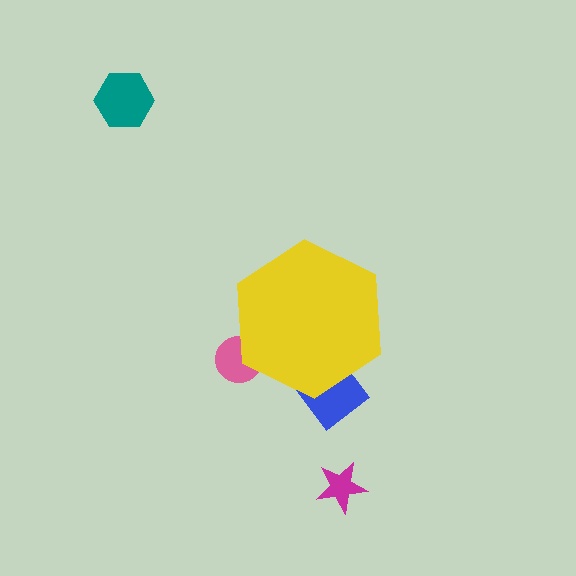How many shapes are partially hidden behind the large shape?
2 shapes are partially hidden.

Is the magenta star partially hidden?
No, the magenta star is fully visible.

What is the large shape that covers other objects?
A yellow hexagon.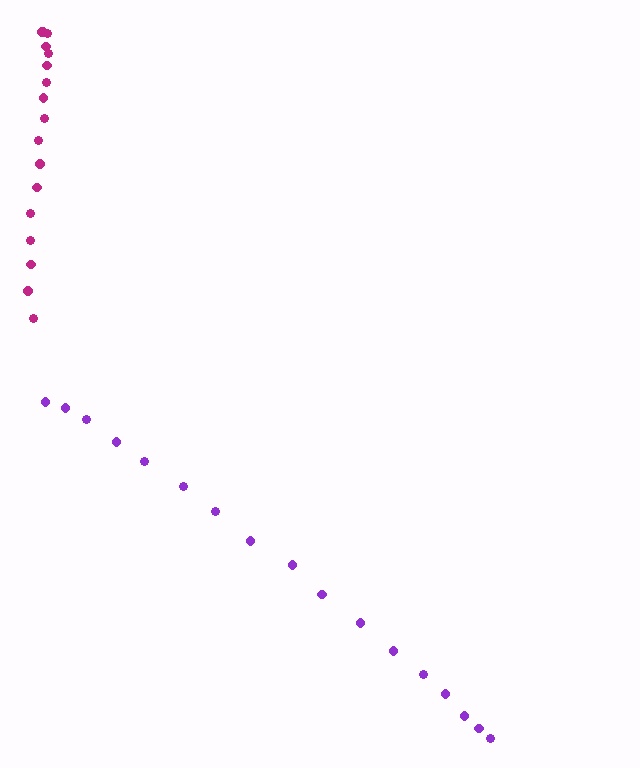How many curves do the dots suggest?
There are 2 distinct paths.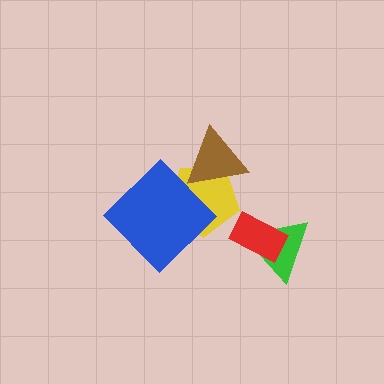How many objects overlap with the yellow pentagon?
2 objects overlap with the yellow pentagon.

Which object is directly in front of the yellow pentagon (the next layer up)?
The brown triangle is directly in front of the yellow pentagon.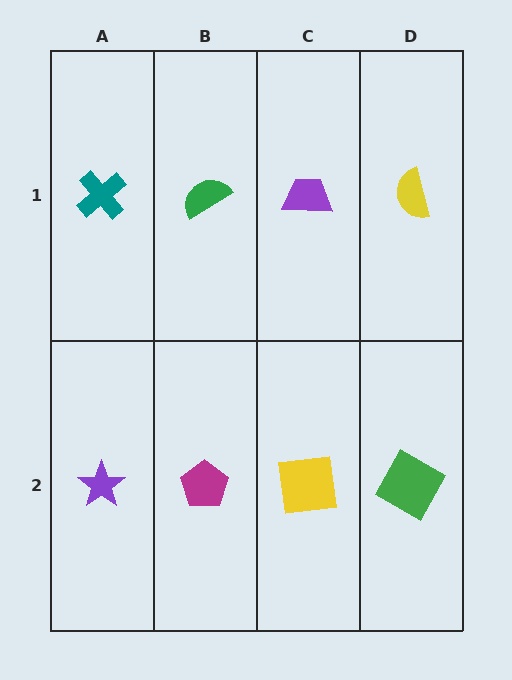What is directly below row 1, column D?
A green square.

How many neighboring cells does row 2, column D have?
2.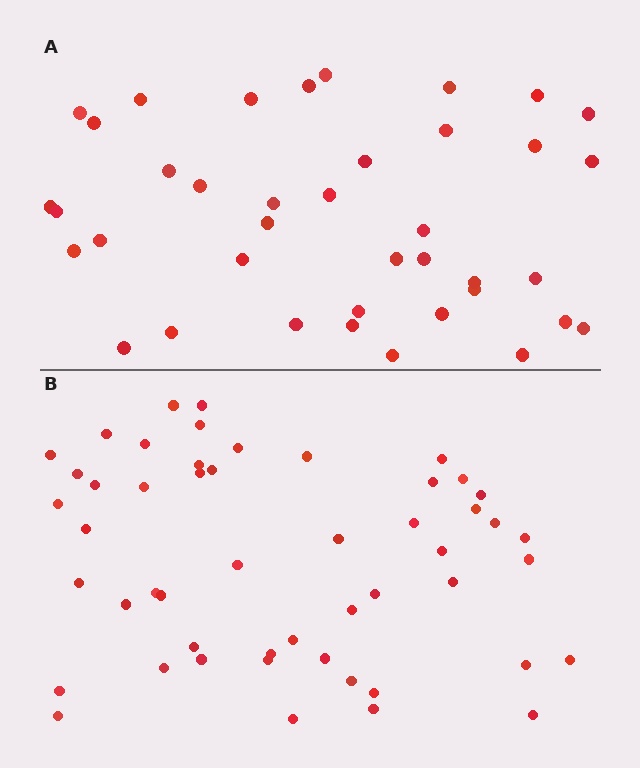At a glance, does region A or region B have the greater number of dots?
Region B (the bottom region) has more dots.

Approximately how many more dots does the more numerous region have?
Region B has roughly 12 or so more dots than region A.